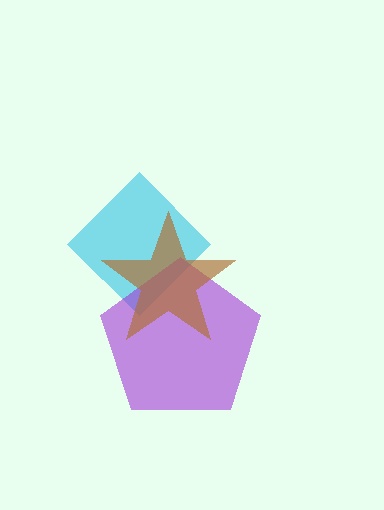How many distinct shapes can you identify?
There are 3 distinct shapes: a cyan diamond, a purple pentagon, a brown star.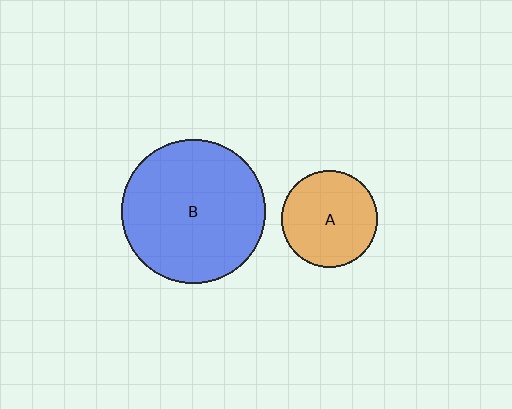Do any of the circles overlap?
No, none of the circles overlap.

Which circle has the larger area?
Circle B (blue).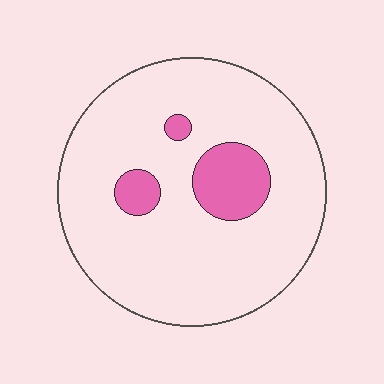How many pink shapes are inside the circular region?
3.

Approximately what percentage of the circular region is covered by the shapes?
Approximately 15%.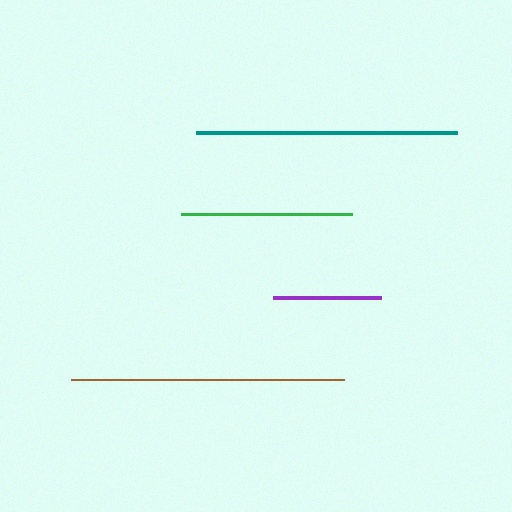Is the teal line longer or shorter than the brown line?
The brown line is longer than the teal line.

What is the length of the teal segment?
The teal segment is approximately 261 pixels long.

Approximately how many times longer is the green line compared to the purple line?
The green line is approximately 1.6 times the length of the purple line.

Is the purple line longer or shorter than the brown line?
The brown line is longer than the purple line.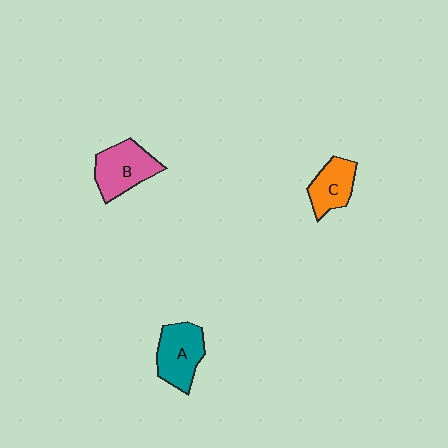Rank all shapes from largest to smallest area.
From largest to smallest: B (pink), A (teal), C (orange).